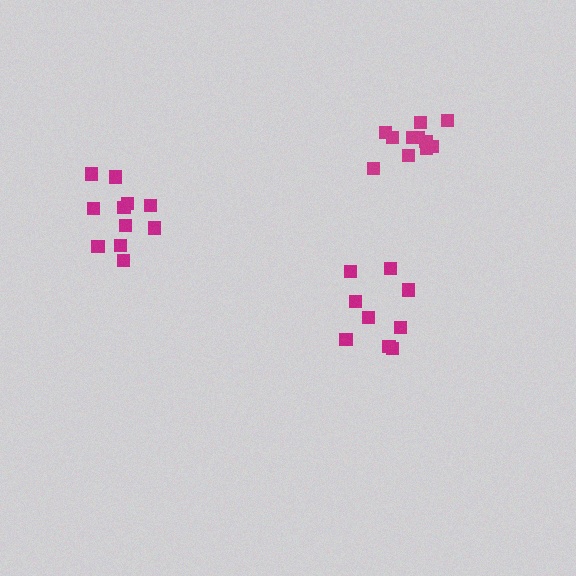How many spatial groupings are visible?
There are 3 spatial groupings.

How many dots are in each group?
Group 1: 9 dots, Group 2: 11 dots, Group 3: 11 dots (31 total).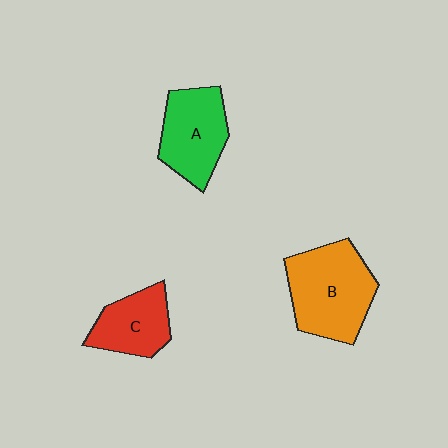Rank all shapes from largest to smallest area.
From largest to smallest: B (orange), A (green), C (red).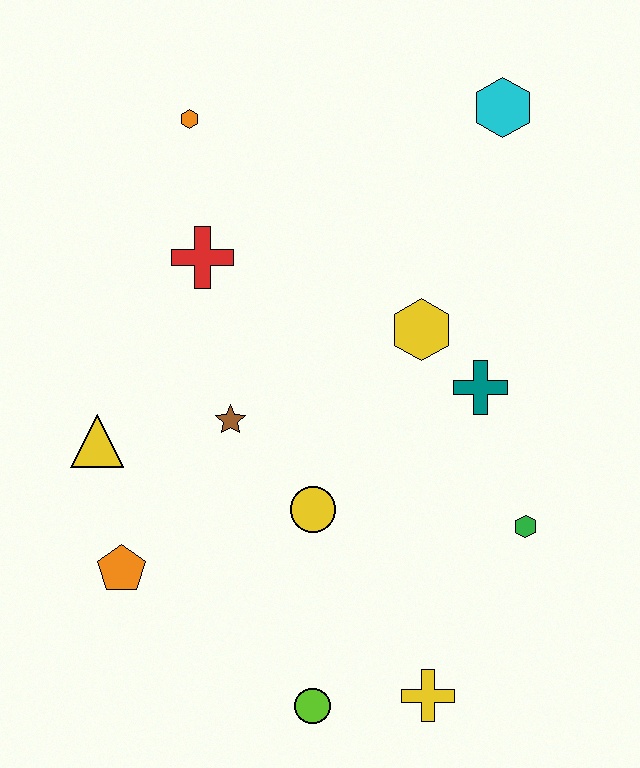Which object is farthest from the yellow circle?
The cyan hexagon is farthest from the yellow circle.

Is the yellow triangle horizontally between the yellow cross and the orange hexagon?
No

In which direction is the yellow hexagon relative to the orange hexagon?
The yellow hexagon is to the right of the orange hexagon.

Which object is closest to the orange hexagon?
The red cross is closest to the orange hexagon.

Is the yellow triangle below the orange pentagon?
No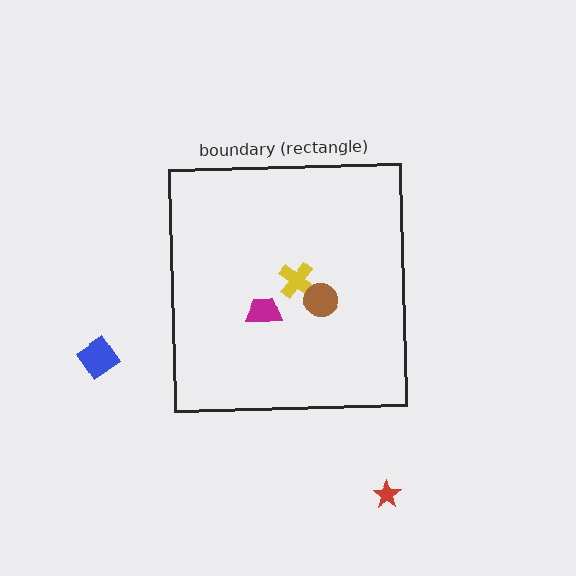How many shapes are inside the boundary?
3 inside, 2 outside.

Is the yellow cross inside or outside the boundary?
Inside.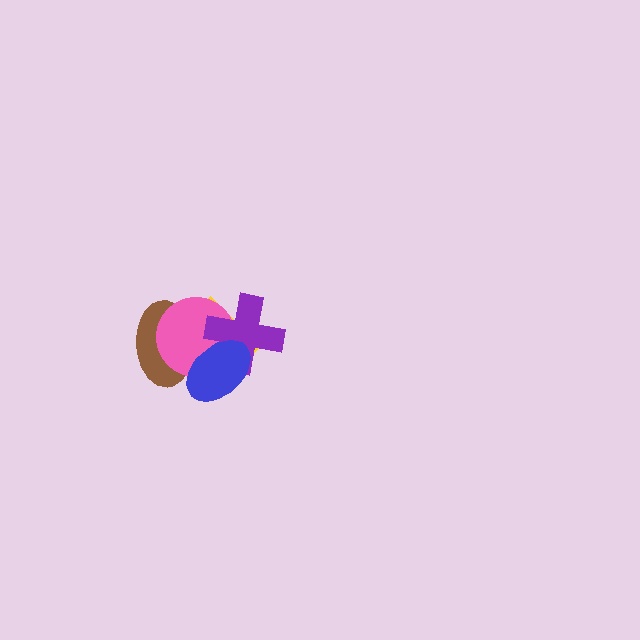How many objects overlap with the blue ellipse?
4 objects overlap with the blue ellipse.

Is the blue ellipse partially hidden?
No, no other shape covers it.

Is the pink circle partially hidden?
Yes, it is partially covered by another shape.